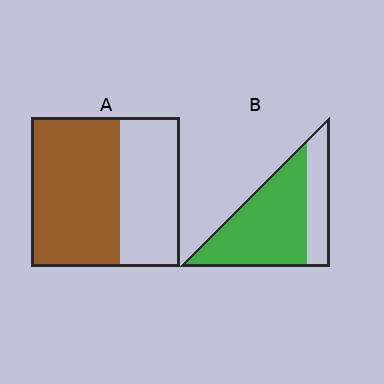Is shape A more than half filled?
Yes.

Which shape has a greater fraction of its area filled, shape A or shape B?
Shape B.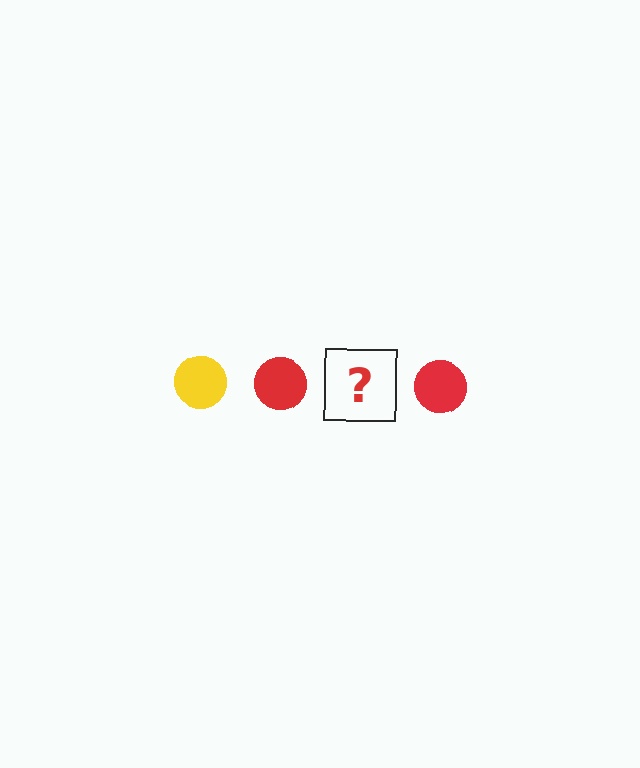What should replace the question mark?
The question mark should be replaced with a yellow circle.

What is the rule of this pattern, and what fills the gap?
The rule is that the pattern cycles through yellow, red circles. The gap should be filled with a yellow circle.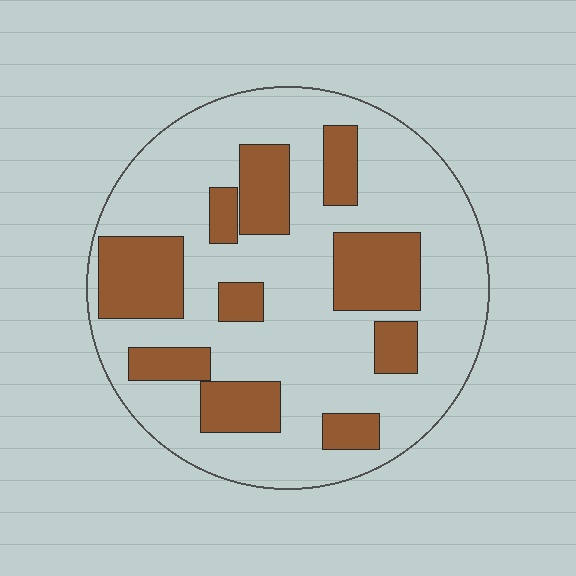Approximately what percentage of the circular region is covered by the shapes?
Approximately 30%.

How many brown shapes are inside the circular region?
10.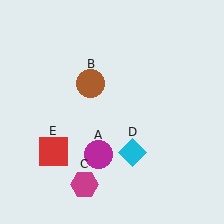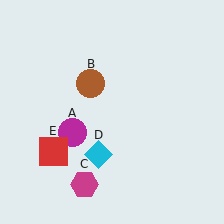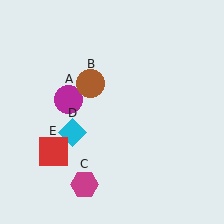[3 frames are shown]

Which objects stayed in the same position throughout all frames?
Brown circle (object B) and magenta hexagon (object C) and red square (object E) remained stationary.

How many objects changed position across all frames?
2 objects changed position: magenta circle (object A), cyan diamond (object D).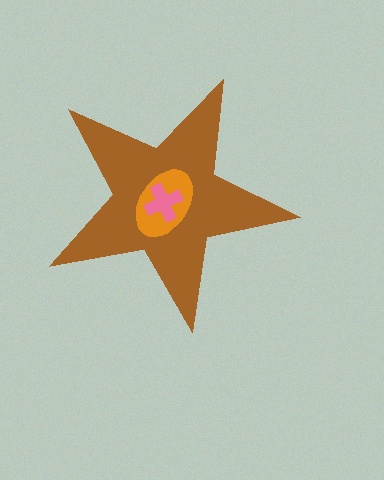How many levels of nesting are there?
3.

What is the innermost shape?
The pink cross.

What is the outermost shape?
The brown star.